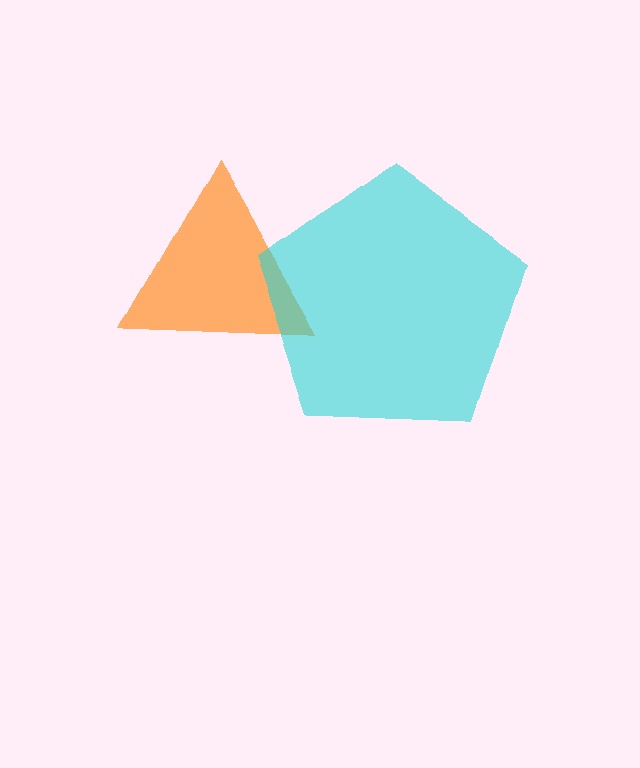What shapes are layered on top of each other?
The layered shapes are: an orange triangle, a cyan pentagon.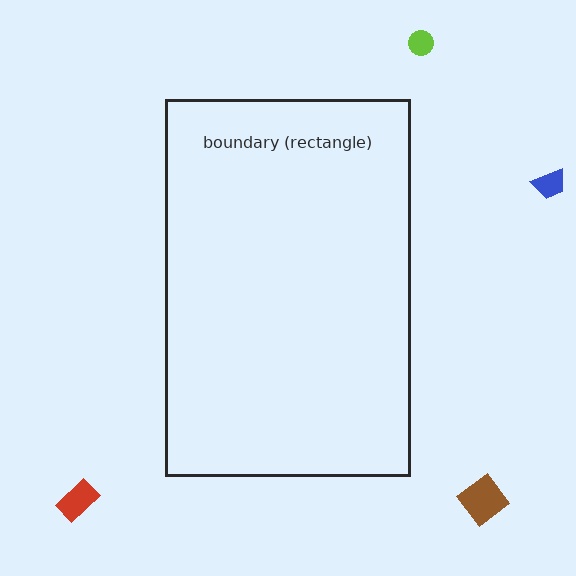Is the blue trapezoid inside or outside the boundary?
Outside.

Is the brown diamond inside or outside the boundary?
Outside.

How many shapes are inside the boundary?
0 inside, 4 outside.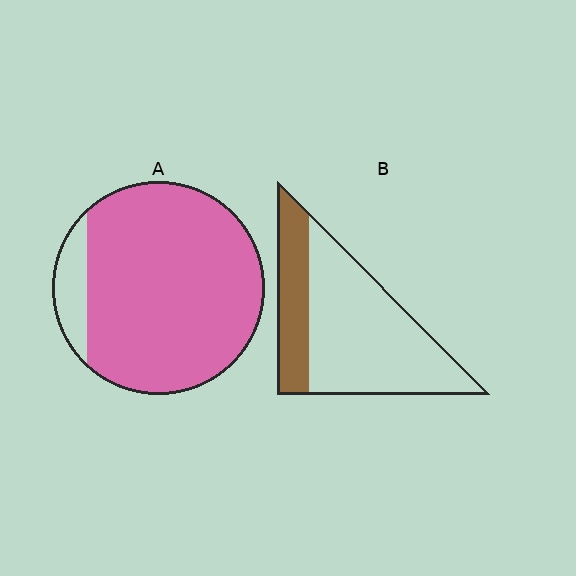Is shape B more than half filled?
No.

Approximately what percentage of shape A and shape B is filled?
A is approximately 90% and B is approximately 30%.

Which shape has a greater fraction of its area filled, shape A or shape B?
Shape A.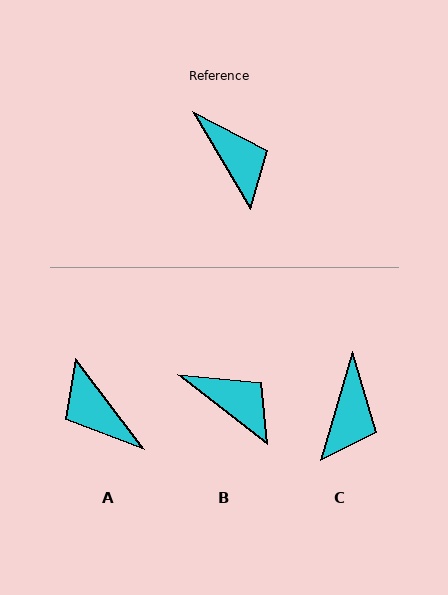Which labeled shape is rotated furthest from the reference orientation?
A, about 173 degrees away.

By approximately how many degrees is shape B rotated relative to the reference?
Approximately 22 degrees counter-clockwise.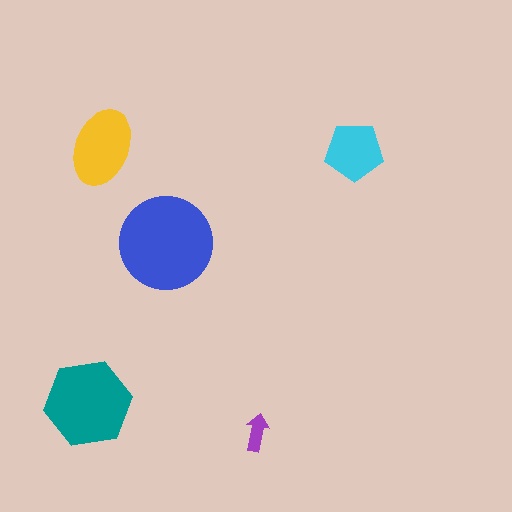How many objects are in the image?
There are 5 objects in the image.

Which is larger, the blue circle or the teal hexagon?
The blue circle.